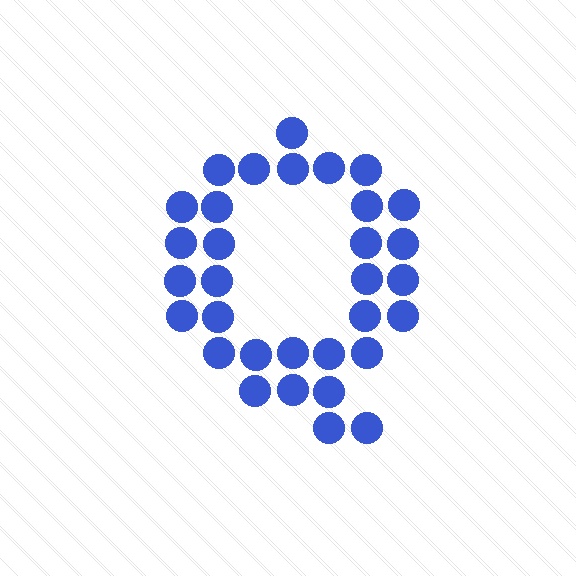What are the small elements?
The small elements are circles.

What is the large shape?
The large shape is the letter Q.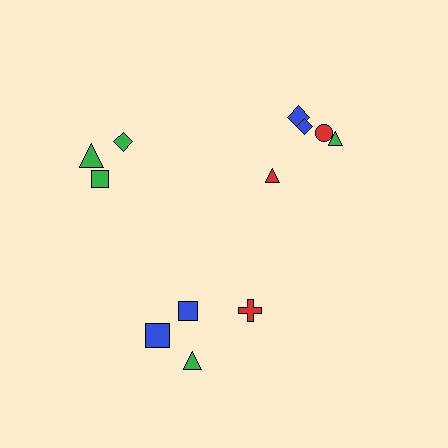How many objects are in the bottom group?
There are 4 objects.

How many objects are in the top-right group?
There are 5 objects.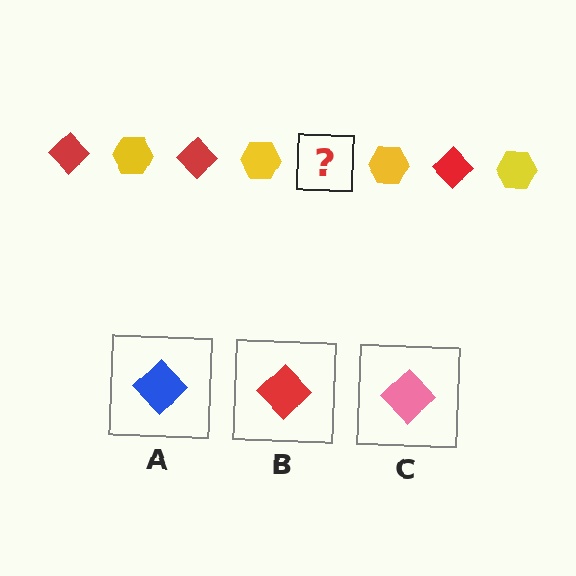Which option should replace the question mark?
Option B.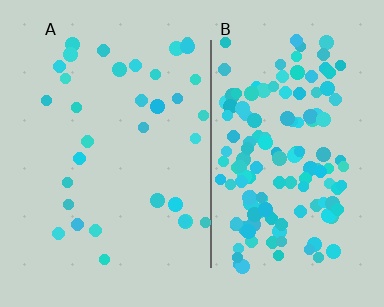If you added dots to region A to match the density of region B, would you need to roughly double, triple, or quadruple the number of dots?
Approximately quadruple.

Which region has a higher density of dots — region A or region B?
B (the right).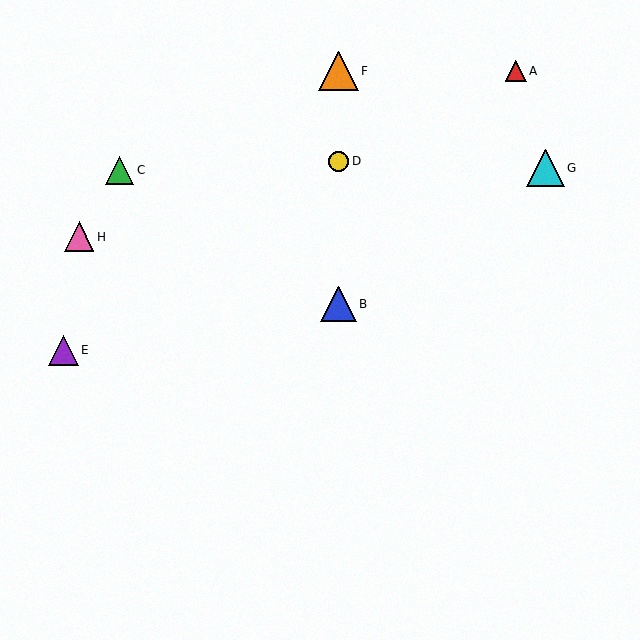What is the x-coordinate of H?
Object H is at x≈79.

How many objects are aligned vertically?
3 objects (B, D, F) are aligned vertically.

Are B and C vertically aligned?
No, B is at x≈338 and C is at x≈120.